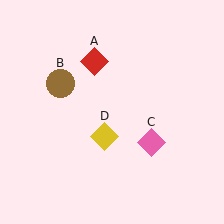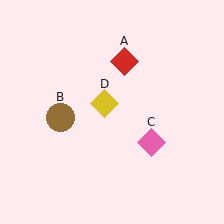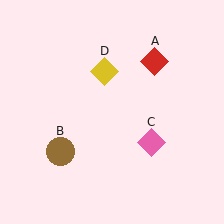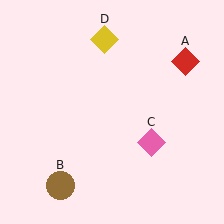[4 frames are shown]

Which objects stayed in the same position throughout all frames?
Pink diamond (object C) remained stationary.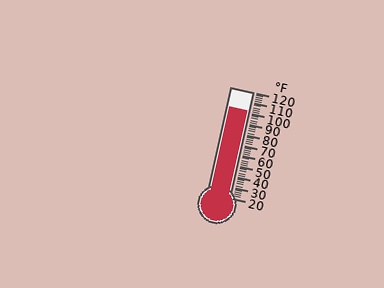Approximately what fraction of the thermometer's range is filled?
The thermometer is filled to approximately 80% of its range.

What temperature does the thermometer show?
The thermometer shows approximately 102°F.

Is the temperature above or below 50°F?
The temperature is above 50°F.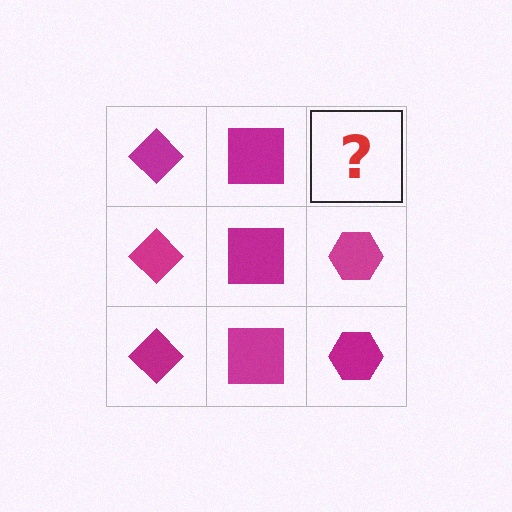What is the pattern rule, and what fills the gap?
The rule is that each column has a consistent shape. The gap should be filled with a magenta hexagon.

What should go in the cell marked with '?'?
The missing cell should contain a magenta hexagon.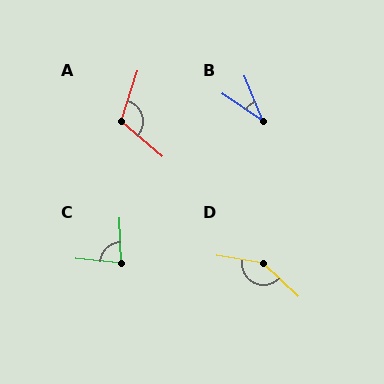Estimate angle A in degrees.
Approximately 112 degrees.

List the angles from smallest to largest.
B (33°), C (83°), A (112°), D (147°).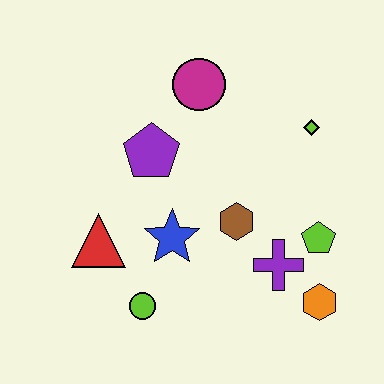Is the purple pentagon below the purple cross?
No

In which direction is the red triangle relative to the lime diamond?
The red triangle is to the left of the lime diamond.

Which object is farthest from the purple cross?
The magenta circle is farthest from the purple cross.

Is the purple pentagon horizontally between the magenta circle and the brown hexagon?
No